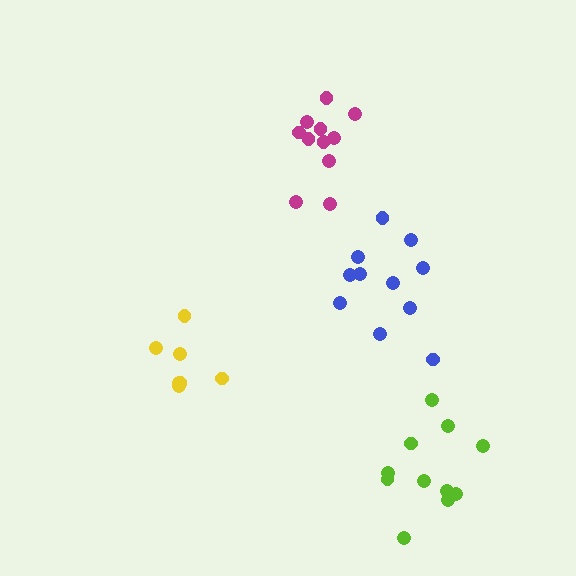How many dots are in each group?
Group 1: 11 dots, Group 2: 11 dots, Group 3: 7 dots, Group 4: 11 dots (40 total).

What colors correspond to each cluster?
The clusters are colored: magenta, blue, yellow, lime.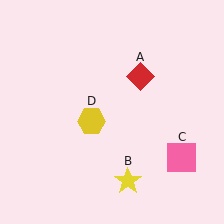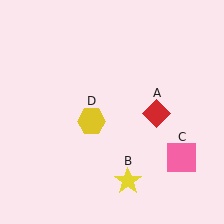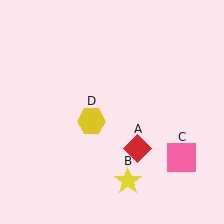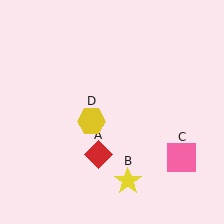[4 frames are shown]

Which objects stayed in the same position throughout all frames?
Yellow star (object B) and pink square (object C) and yellow hexagon (object D) remained stationary.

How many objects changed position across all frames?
1 object changed position: red diamond (object A).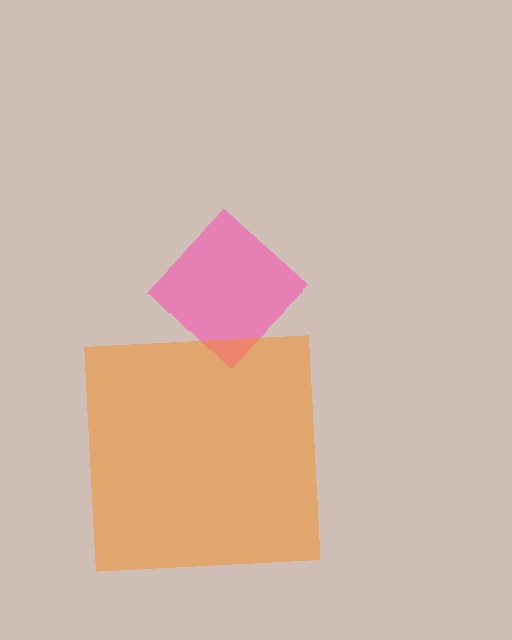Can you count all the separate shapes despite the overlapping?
Yes, there are 2 separate shapes.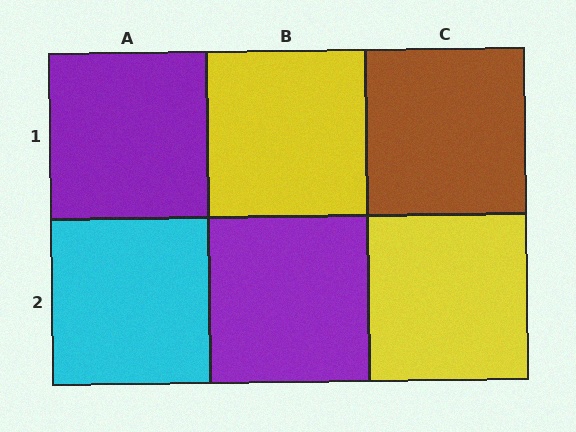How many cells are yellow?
2 cells are yellow.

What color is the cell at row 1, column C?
Brown.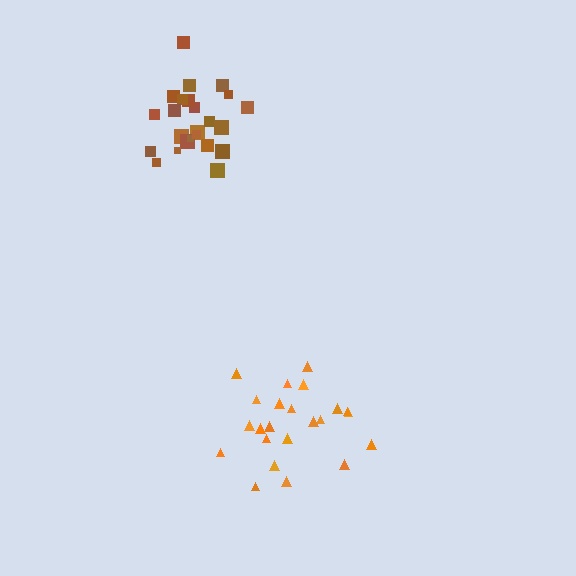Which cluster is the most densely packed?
Brown.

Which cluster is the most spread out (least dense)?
Orange.